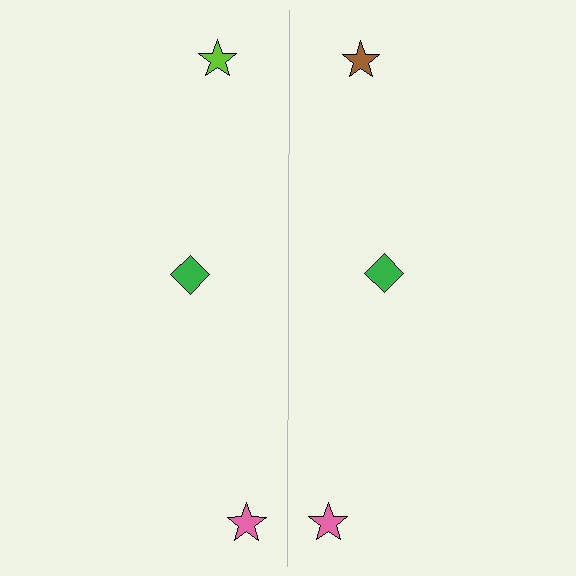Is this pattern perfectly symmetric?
No, the pattern is not perfectly symmetric. The brown star on the right side breaks the symmetry — its mirror counterpart is lime.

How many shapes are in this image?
There are 6 shapes in this image.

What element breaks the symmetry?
The brown star on the right side breaks the symmetry — its mirror counterpart is lime.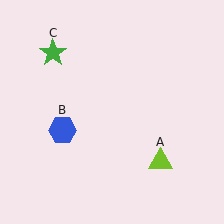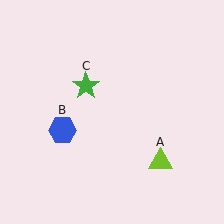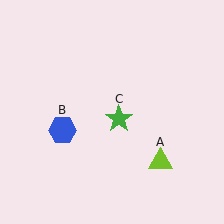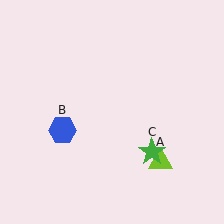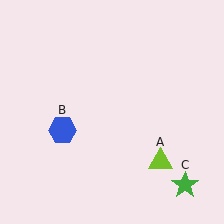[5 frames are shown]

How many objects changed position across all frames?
1 object changed position: green star (object C).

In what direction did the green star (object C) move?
The green star (object C) moved down and to the right.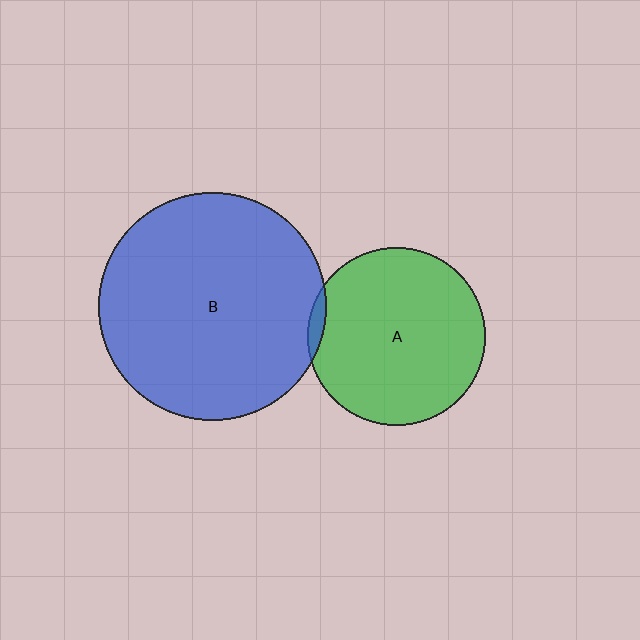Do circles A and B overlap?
Yes.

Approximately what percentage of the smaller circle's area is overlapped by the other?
Approximately 5%.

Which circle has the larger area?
Circle B (blue).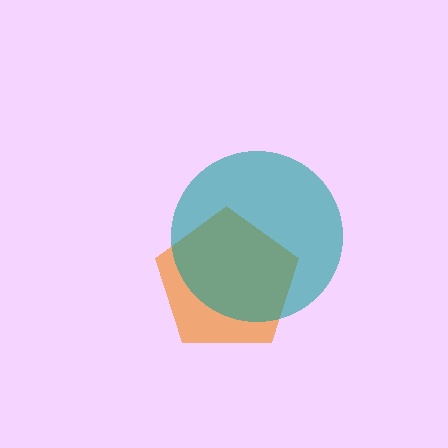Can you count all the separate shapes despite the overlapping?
Yes, there are 2 separate shapes.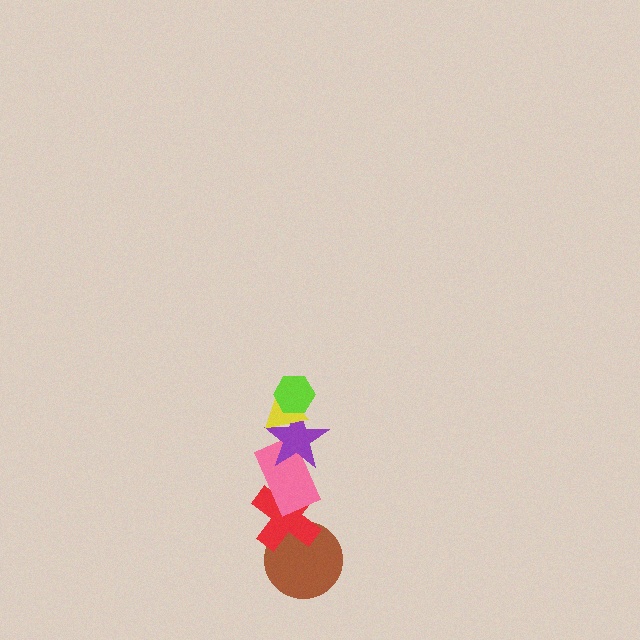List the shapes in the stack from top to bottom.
From top to bottom: the lime hexagon, the yellow triangle, the purple star, the pink rectangle, the red cross, the brown circle.